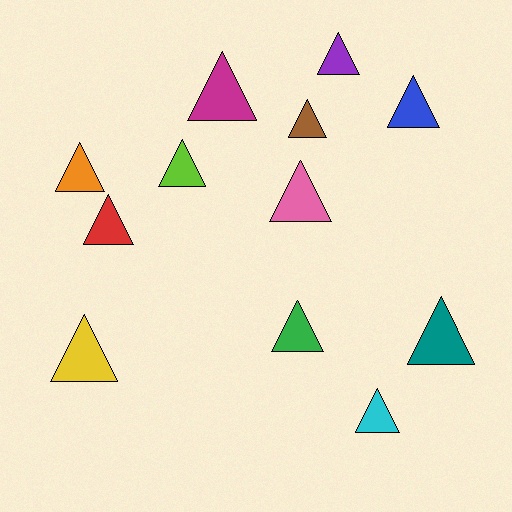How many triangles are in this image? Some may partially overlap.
There are 12 triangles.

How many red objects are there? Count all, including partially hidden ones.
There is 1 red object.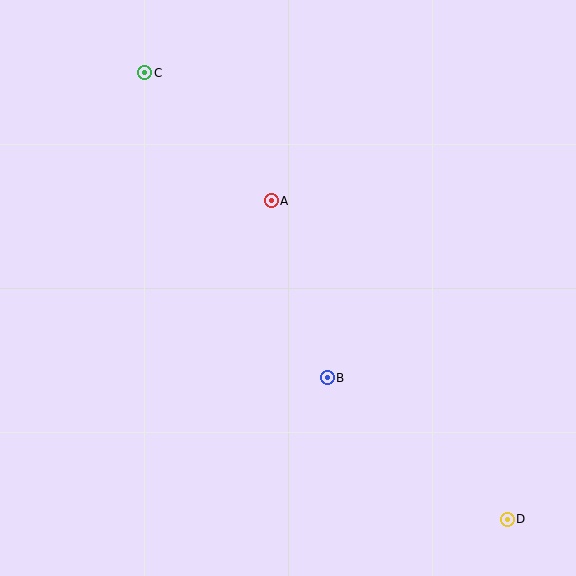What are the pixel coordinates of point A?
Point A is at (271, 201).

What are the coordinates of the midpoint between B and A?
The midpoint between B and A is at (299, 289).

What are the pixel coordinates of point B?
Point B is at (327, 378).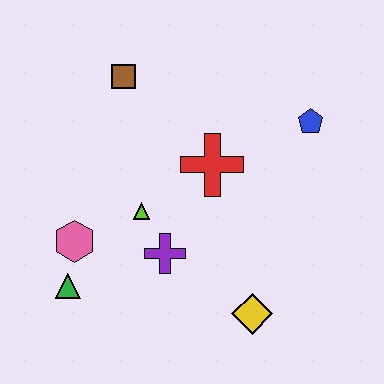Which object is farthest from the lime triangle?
The blue pentagon is farthest from the lime triangle.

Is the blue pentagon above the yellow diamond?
Yes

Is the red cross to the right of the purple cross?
Yes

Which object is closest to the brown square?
The red cross is closest to the brown square.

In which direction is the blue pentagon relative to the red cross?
The blue pentagon is to the right of the red cross.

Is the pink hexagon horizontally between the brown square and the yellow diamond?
No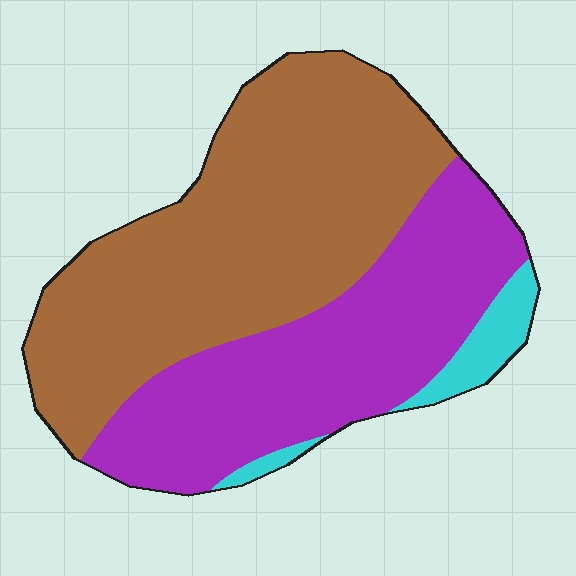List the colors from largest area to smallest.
From largest to smallest: brown, purple, cyan.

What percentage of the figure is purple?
Purple covers 39% of the figure.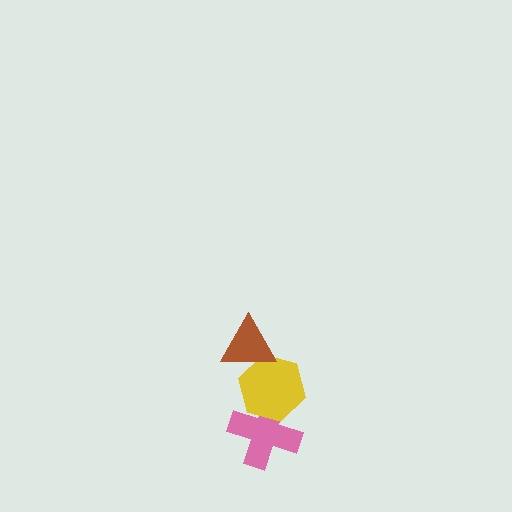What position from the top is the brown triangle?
The brown triangle is 1st from the top.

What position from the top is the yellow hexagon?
The yellow hexagon is 2nd from the top.